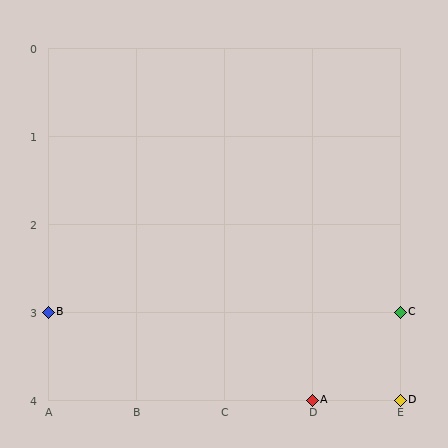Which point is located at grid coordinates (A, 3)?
Point B is at (A, 3).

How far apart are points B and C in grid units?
Points B and C are 4 columns apart.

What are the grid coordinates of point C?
Point C is at grid coordinates (E, 3).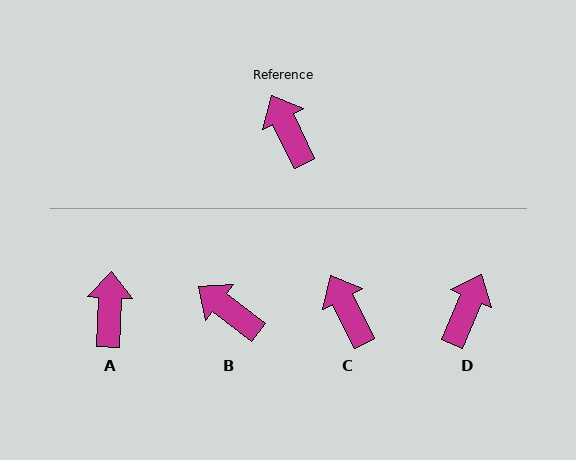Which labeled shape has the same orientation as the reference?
C.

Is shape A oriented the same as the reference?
No, it is off by about 29 degrees.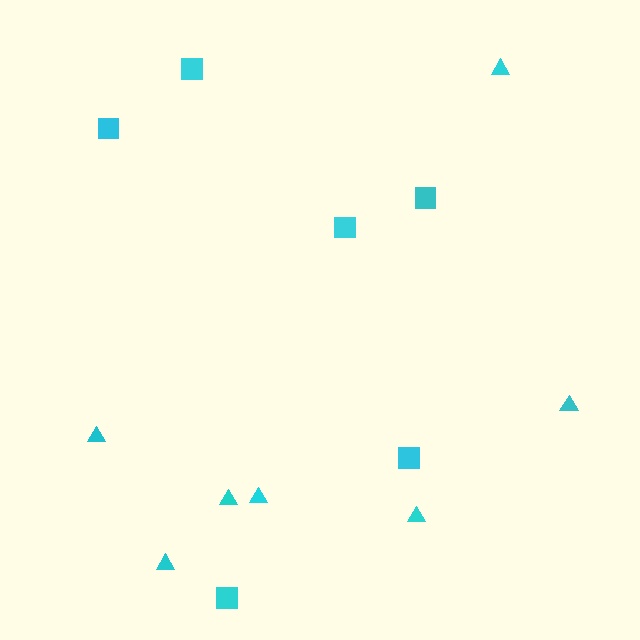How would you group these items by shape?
There are 2 groups: one group of squares (6) and one group of triangles (7).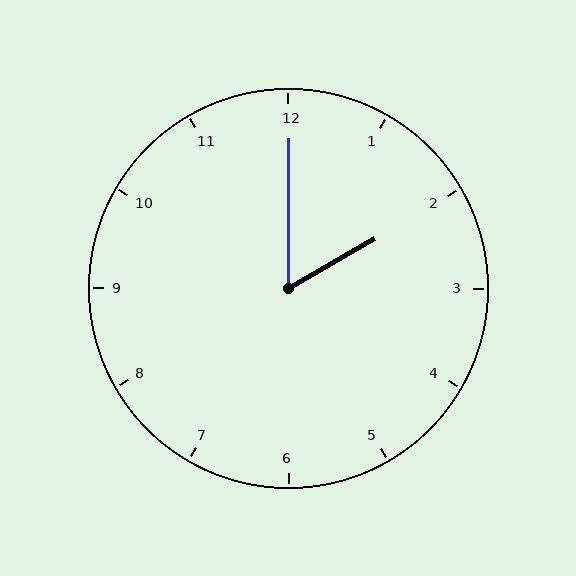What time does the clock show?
2:00.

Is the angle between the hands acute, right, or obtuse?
It is acute.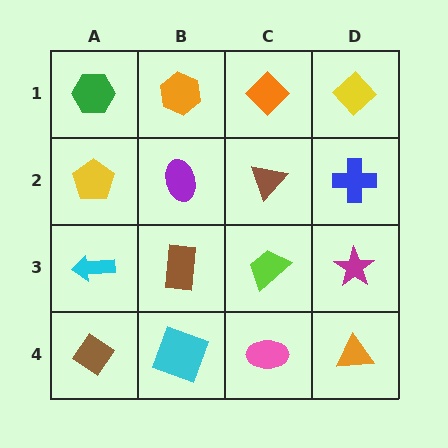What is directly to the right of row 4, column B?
A pink ellipse.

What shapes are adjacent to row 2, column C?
An orange diamond (row 1, column C), a lime trapezoid (row 3, column C), a purple ellipse (row 2, column B), a blue cross (row 2, column D).